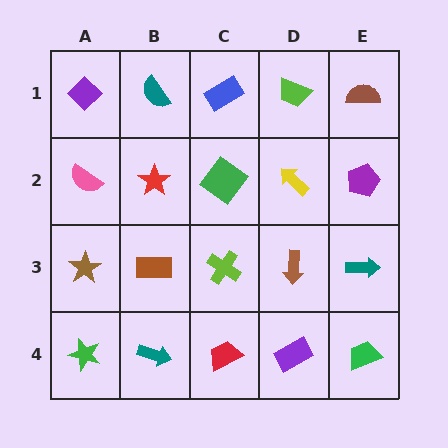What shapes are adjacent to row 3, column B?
A red star (row 2, column B), a teal arrow (row 4, column B), a brown star (row 3, column A), a lime cross (row 3, column C).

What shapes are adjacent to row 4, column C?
A lime cross (row 3, column C), a teal arrow (row 4, column B), a purple rectangle (row 4, column D).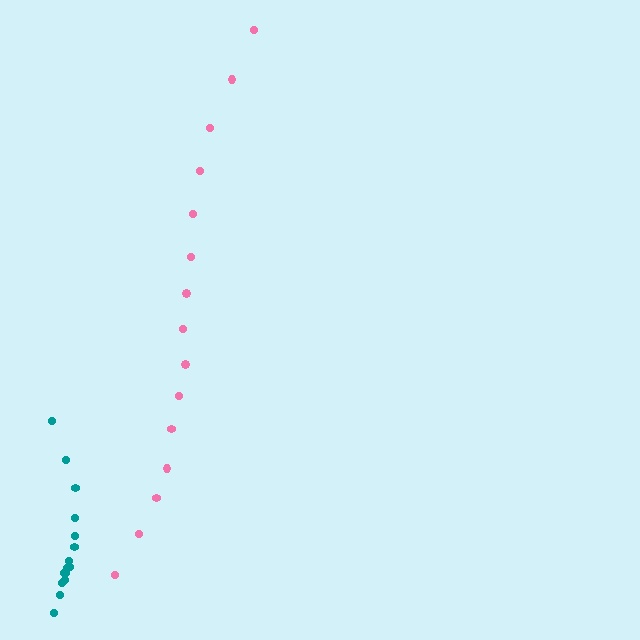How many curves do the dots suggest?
There are 2 distinct paths.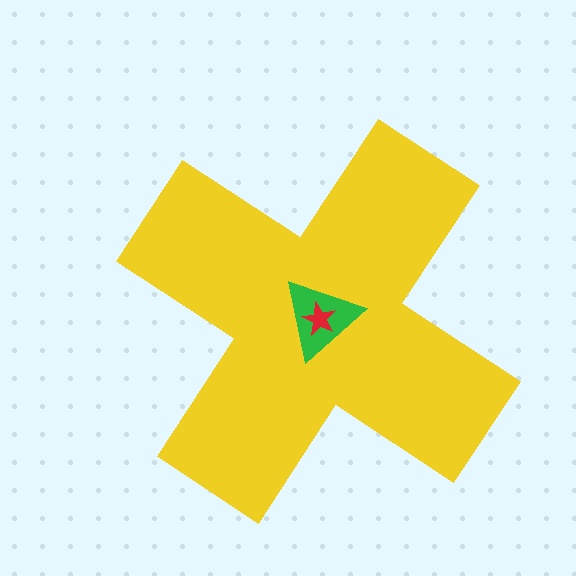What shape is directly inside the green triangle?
The red star.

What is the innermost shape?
The red star.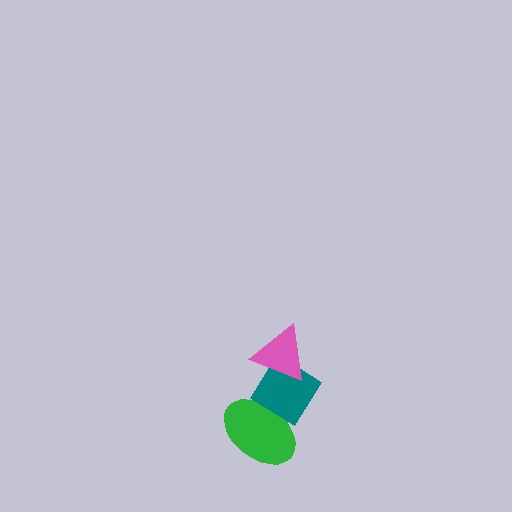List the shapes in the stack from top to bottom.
From top to bottom: the pink triangle, the teal diamond, the green ellipse.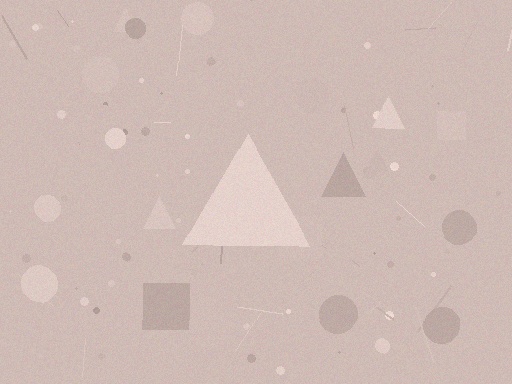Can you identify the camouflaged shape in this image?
The camouflaged shape is a triangle.